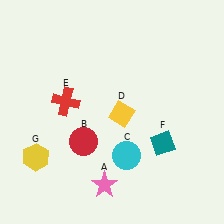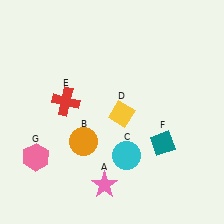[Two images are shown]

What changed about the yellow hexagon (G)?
In Image 1, G is yellow. In Image 2, it changed to pink.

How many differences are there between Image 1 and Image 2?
There are 2 differences between the two images.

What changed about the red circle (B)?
In Image 1, B is red. In Image 2, it changed to orange.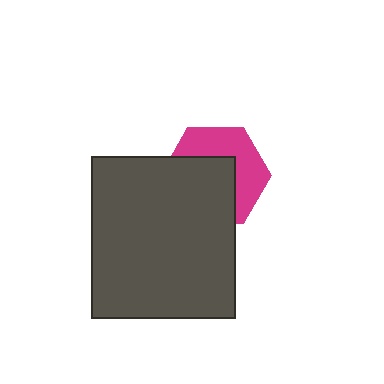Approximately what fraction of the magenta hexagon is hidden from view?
Roughly 54% of the magenta hexagon is hidden behind the dark gray rectangle.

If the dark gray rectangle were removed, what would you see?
You would see the complete magenta hexagon.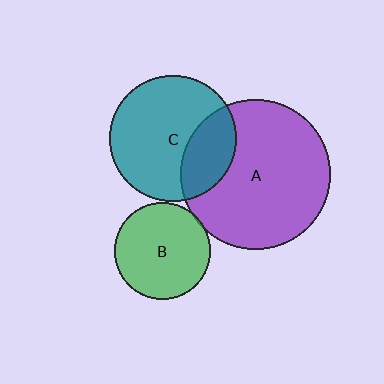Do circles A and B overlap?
Yes.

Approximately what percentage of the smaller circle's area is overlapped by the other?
Approximately 5%.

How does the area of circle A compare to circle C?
Approximately 1.4 times.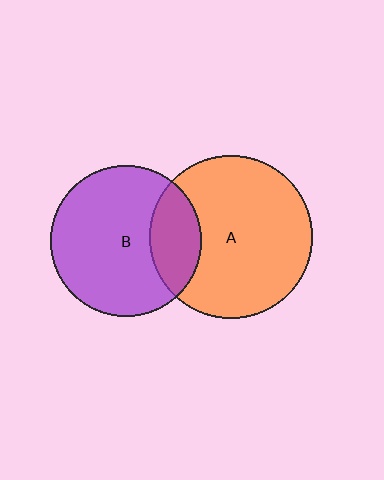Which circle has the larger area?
Circle A (orange).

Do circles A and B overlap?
Yes.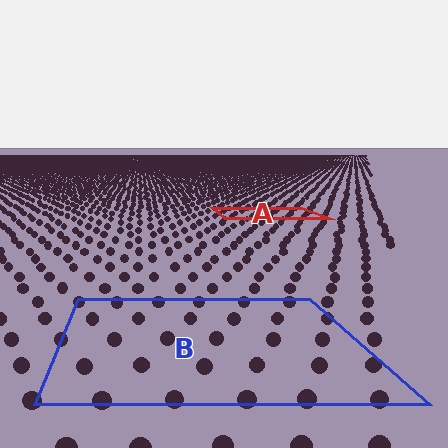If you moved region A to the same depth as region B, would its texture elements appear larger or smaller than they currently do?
They would appear larger. At a closer depth, the same texture elements are projected at a bigger on-screen size.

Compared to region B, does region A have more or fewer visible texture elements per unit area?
Region A has more texture elements per unit area — they are packed more densely because it is farther away.